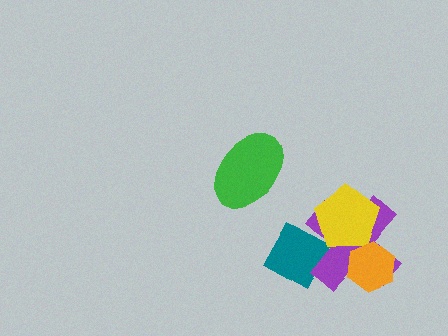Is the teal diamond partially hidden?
Yes, it is partially covered by another shape.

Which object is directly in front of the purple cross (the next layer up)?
The yellow pentagon is directly in front of the purple cross.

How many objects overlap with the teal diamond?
1 object overlaps with the teal diamond.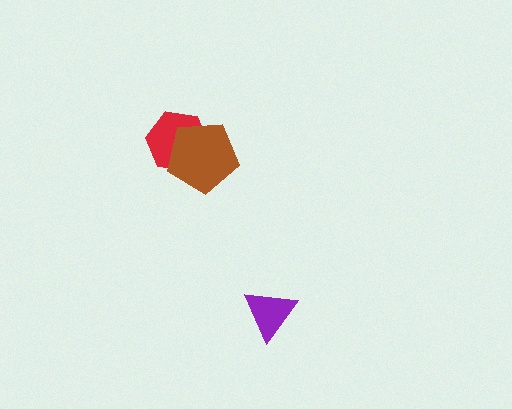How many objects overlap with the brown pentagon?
1 object overlaps with the brown pentagon.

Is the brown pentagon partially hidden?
No, no other shape covers it.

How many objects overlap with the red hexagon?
1 object overlaps with the red hexagon.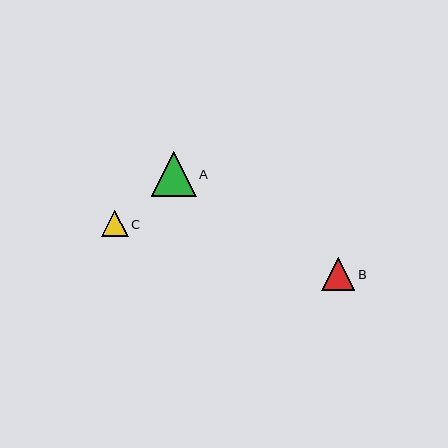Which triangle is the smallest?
Triangle C is the smallest with a size of approximately 27 pixels.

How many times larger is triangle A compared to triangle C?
Triangle A is approximately 1.7 times the size of triangle C.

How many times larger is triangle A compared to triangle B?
Triangle A is approximately 1.3 times the size of triangle B.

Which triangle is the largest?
Triangle A is the largest with a size of approximately 45 pixels.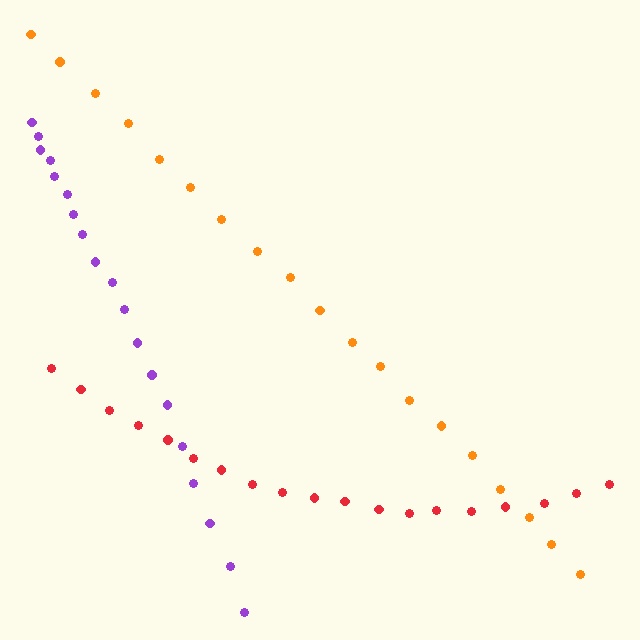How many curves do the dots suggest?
There are 3 distinct paths.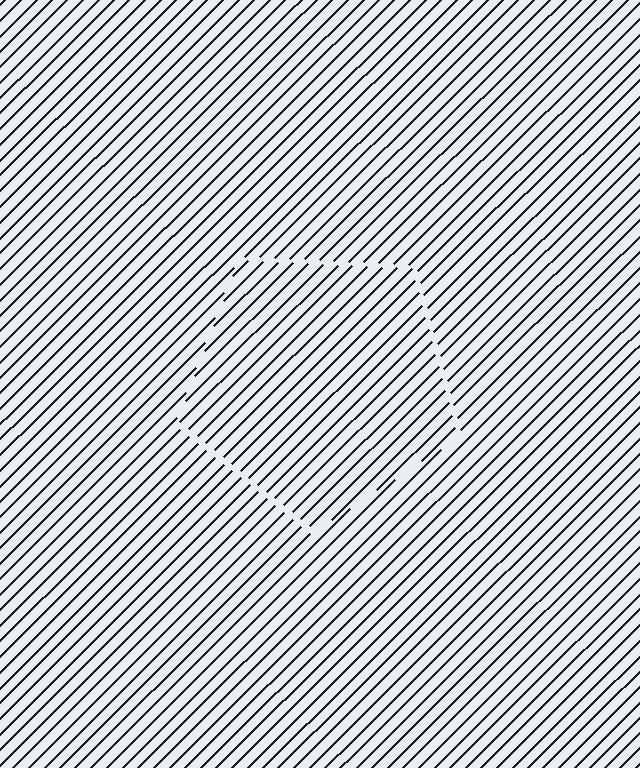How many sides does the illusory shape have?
5 sides — the line-ends trace a pentagon.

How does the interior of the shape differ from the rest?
The interior of the shape contains the same grating, shifted by half a period — the contour is defined by the phase discontinuity where line-ends from the inner and outer gratings abut.